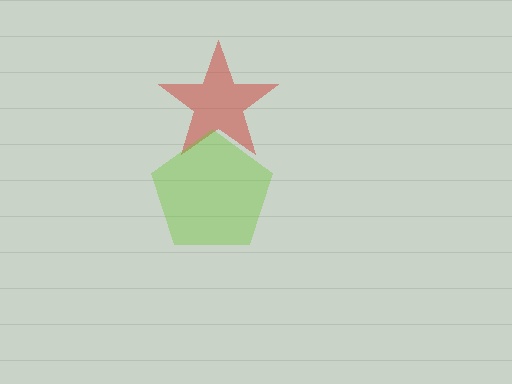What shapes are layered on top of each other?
The layered shapes are: a red star, a lime pentagon.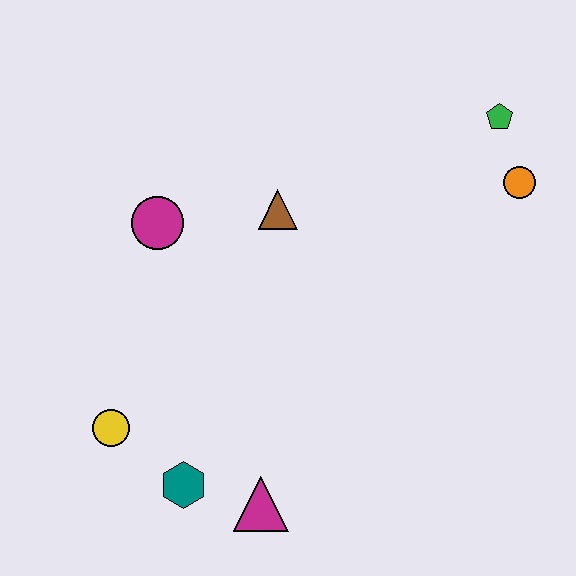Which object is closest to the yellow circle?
The teal hexagon is closest to the yellow circle.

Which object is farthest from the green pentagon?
The yellow circle is farthest from the green pentagon.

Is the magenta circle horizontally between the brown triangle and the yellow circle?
Yes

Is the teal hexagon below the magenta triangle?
No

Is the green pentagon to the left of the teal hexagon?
No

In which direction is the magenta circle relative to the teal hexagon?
The magenta circle is above the teal hexagon.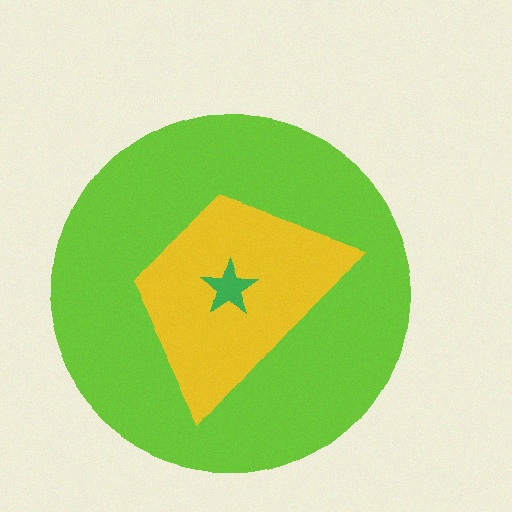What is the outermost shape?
The lime circle.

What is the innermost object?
The green star.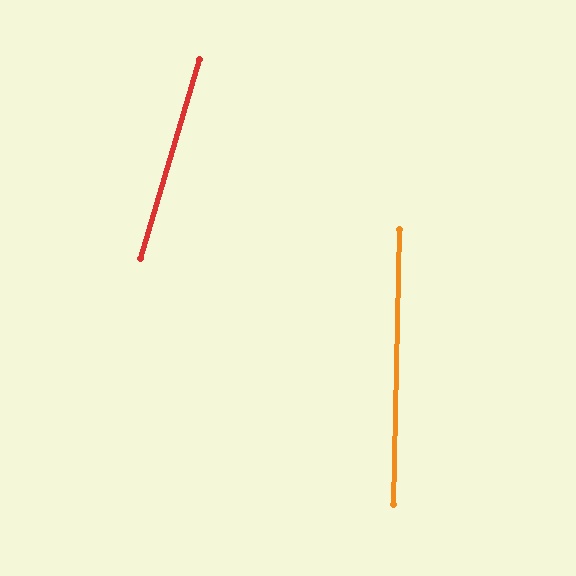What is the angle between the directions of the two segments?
Approximately 15 degrees.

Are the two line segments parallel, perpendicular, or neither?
Neither parallel nor perpendicular — they differ by about 15°.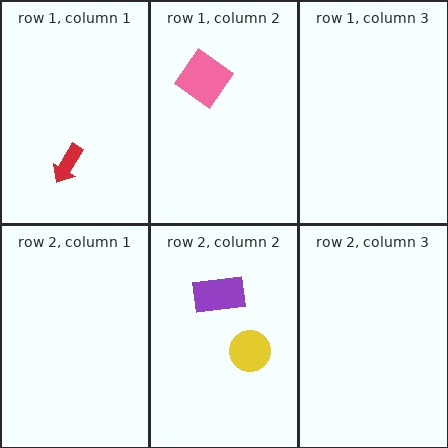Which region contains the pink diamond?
The row 1, column 2 region.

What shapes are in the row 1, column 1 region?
The red arrow.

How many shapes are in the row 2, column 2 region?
2.